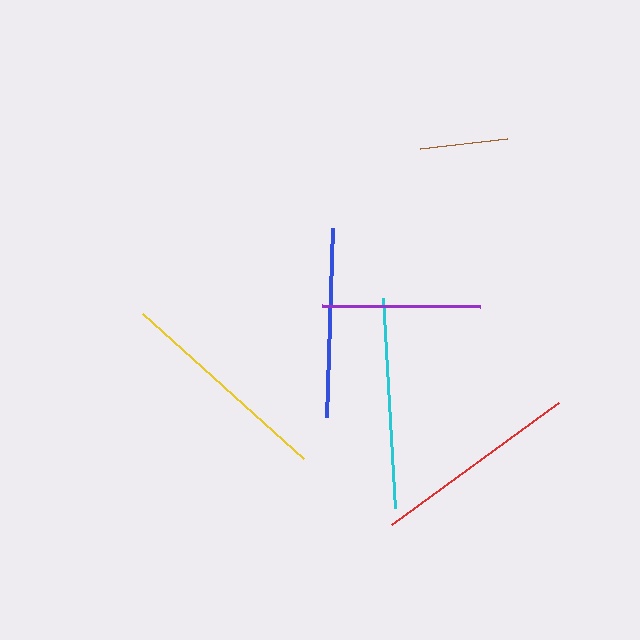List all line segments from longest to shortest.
From longest to shortest: yellow, cyan, red, blue, purple, brown.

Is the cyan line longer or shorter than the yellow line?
The yellow line is longer than the cyan line.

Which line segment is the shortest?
The brown line is the shortest at approximately 87 pixels.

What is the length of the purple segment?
The purple segment is approximately 158 pixels long.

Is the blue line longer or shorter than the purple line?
The blue line is longer than the purple line.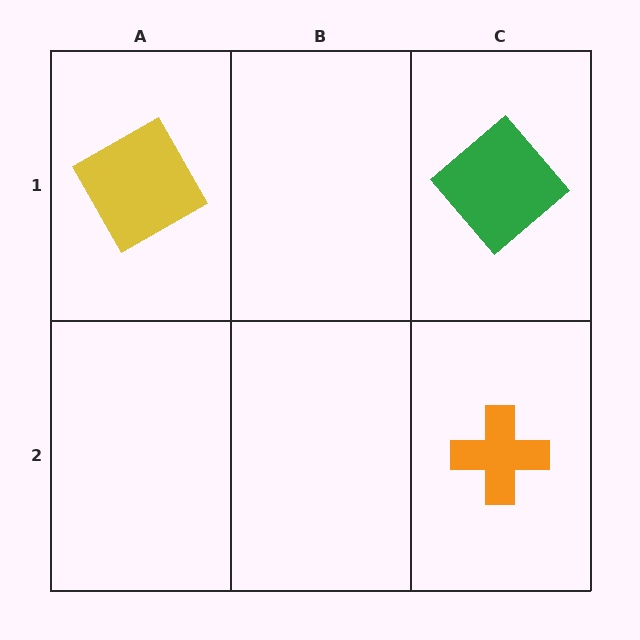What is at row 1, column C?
A green diamond.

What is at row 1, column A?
A yellow square.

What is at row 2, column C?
An orange cross.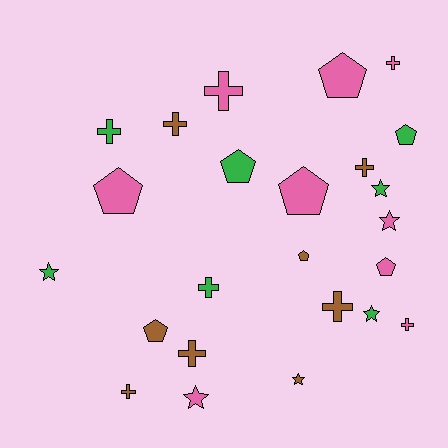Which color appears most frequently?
Pink, with 9 objects.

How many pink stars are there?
There are 2 pink stars.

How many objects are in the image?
There are 24 objects.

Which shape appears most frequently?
Cross, with 10 objects.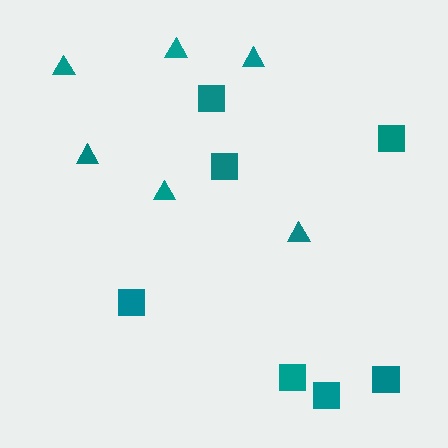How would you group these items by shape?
There are 2 groups: one group of triangles (6) and one group of squares (7).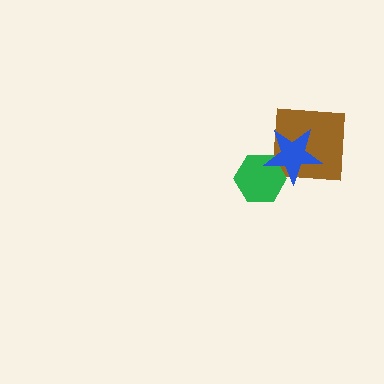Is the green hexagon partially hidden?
Yes, it is partially covered by another shape.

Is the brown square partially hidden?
Yes, it is partially covered by another shape.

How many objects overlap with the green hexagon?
1 object overlaps with the green hexagon.